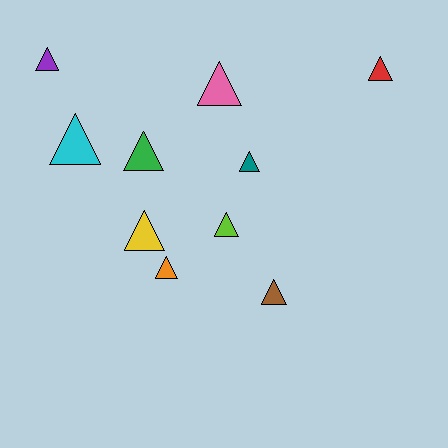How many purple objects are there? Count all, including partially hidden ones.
There is 1 purple object.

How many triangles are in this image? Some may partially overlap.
There are 10 triangles.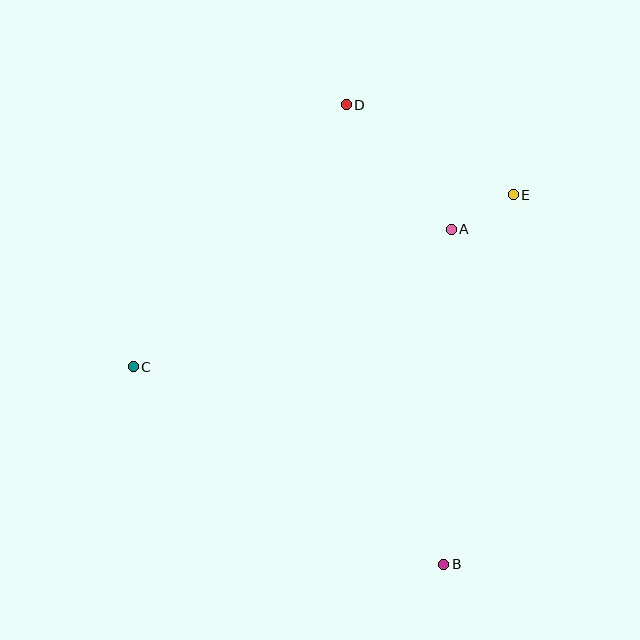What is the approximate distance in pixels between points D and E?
The distance between D and E is approximately 190 pixels.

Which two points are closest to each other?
Points A and E are closest to each other.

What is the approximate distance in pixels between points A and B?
The distance between A and B is approximately 335 pixels.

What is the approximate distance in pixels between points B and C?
The distance between B and C is approximately 368 pixels.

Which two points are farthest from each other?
Points B and D are farthest from each other.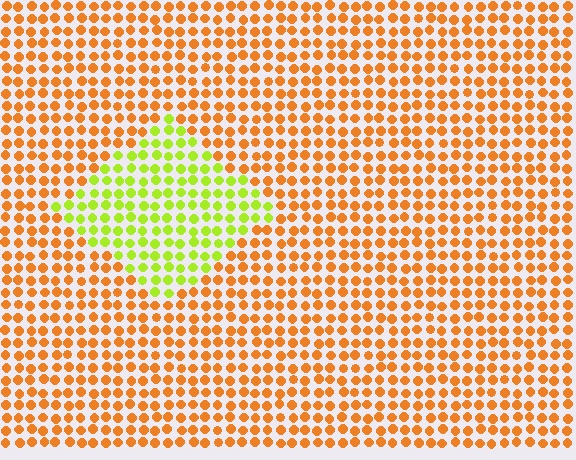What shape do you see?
I see a diamond.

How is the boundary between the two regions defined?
The boundary is defined purely by a slight shift in hue (about 54 degrees). Spacing, size, and orientation are identical on both sides.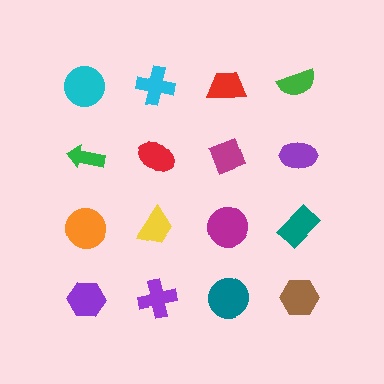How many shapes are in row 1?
4 shapes.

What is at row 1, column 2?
A cyan cross.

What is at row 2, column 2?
A red ellipse.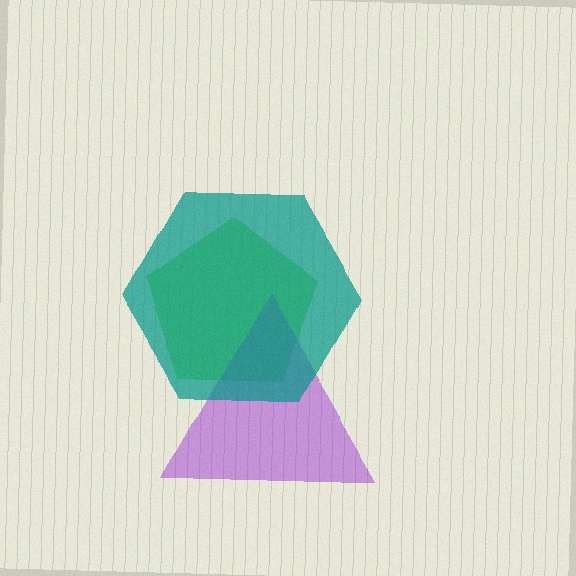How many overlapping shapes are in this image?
There are 3 overlapping shapes in the image.